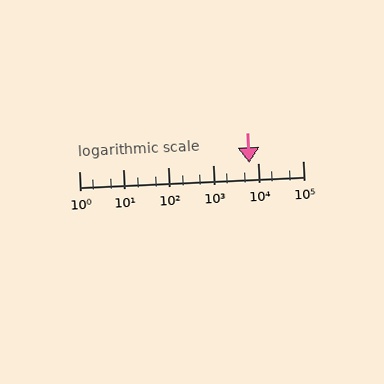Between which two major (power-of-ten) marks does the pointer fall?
The pointer is between 1000 and 10000.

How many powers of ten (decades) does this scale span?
The scale spans 5 decades, from 1 to 100000.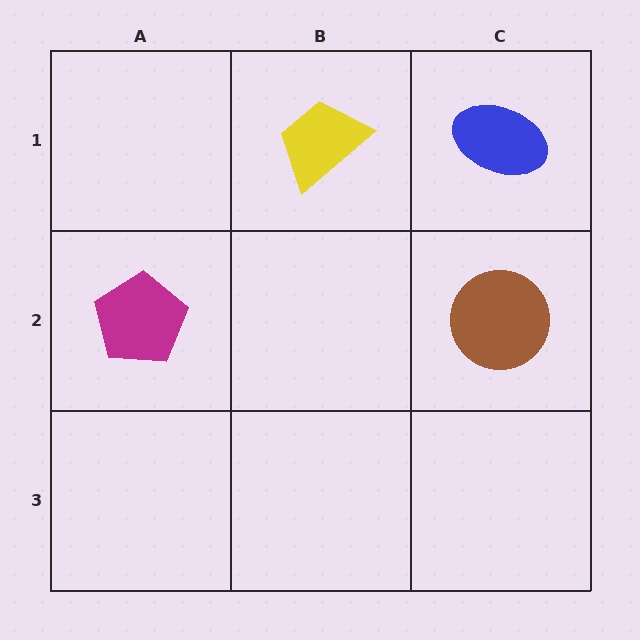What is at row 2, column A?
A magenta pentagon.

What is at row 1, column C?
A blue ellipse.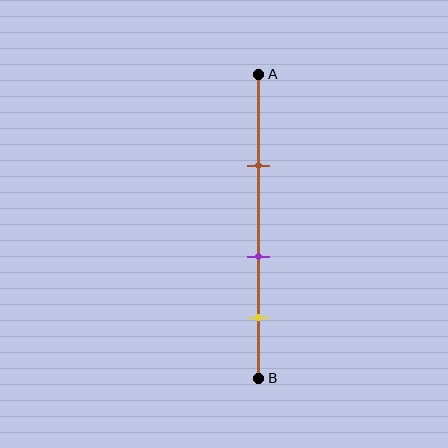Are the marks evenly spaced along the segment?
Yes, the marks are approximately evenly spaced.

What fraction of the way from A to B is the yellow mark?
The yellow mark is approximately 80% (0.8) of the way from A to B.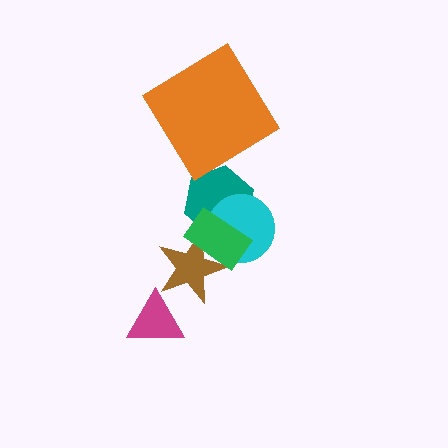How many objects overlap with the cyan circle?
3 objects overlap with the cyan circle.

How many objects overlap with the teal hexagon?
2 objects overlap with the teal hexagon.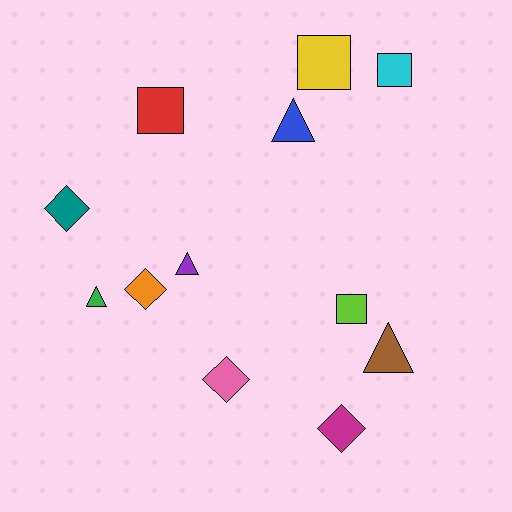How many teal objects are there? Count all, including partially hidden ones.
There is 1 teal object.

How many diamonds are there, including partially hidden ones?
There are 4 diamonds.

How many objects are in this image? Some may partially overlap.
There are 12 objects.